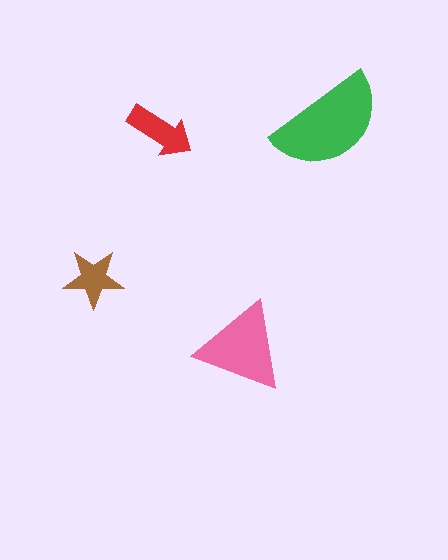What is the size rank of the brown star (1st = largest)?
4th.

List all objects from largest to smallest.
The green semicircle, the pink triangle, the red arrow, the brown star.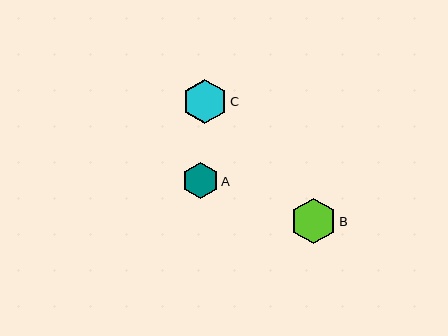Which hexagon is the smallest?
Hexagon A is the smallest with a size of approximately 37 pixels.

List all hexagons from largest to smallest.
From largest to smallest: B, C, A.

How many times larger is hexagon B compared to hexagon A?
Hexagon B is approximately 1.2 times the size of hexagon A.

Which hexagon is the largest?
Hexagon B is the largest with a size of approximately 45 pixels.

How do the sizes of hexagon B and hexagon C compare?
Hexagon B and hexagon C are approximately the same size.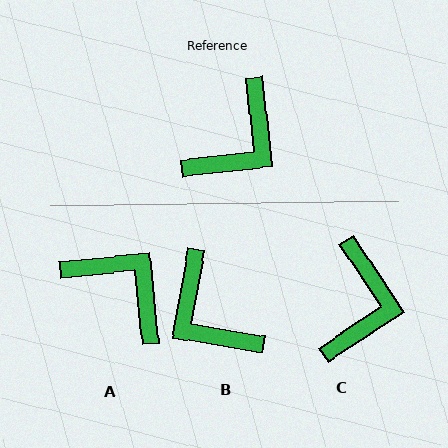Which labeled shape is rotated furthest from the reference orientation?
B, about 106 degrees away.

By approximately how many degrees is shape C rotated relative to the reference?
Approximately 27 degrees counter-clockwise.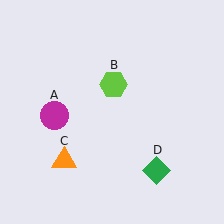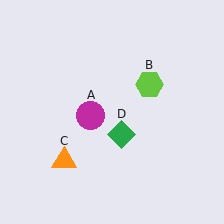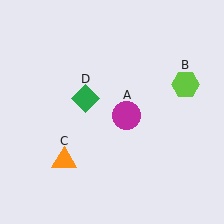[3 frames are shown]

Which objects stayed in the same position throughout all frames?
Orange triangle (object C) remained stationary.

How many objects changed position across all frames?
3 objects changed position: magenta circle (object A), lime hexagon (object B), green diamond (object D).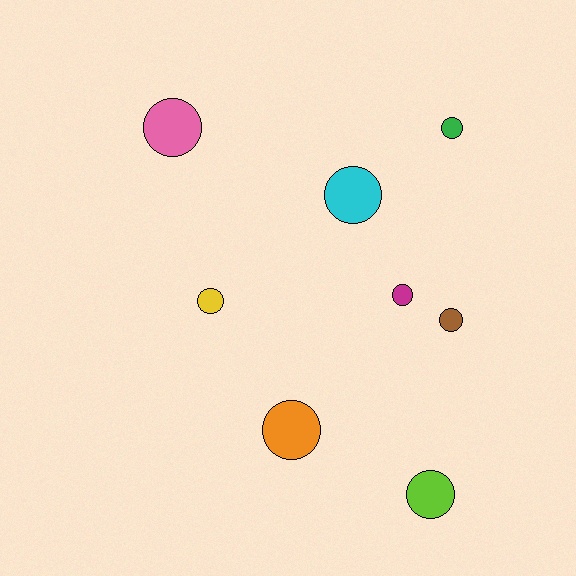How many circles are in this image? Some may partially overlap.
There are 8 circles.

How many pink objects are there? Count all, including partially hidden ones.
There is 1 pink object.